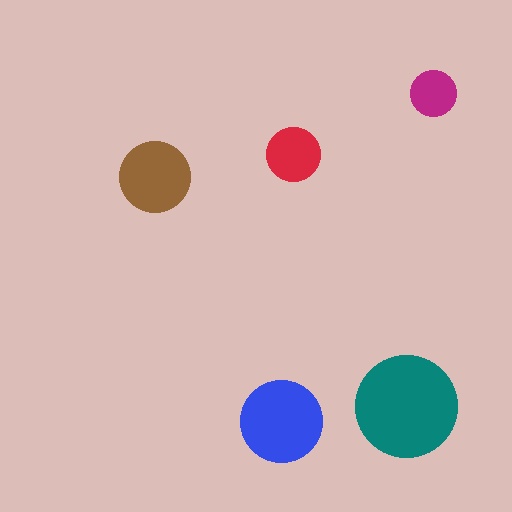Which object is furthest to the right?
The magenta circle is rightmost.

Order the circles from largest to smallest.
the teal one, the blue one, the brown one, the red one, the magenta one.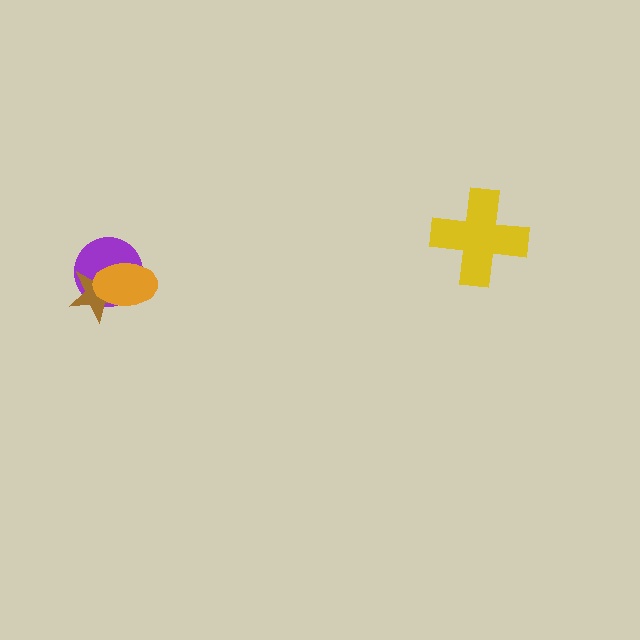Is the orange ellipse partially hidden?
No, no other shape covers it.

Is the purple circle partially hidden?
Yes, it is partially covered by another shape.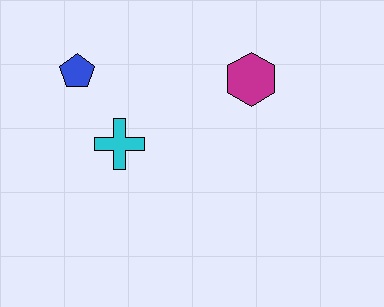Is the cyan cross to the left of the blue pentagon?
No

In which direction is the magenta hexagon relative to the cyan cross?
The magenta hexagon is to the right of the cyan cross.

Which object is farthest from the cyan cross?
The magenta hexagon is farthest from the cyan cross.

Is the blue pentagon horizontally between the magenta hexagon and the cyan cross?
No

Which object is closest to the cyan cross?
The blue pentagon is closest to the cyan cross.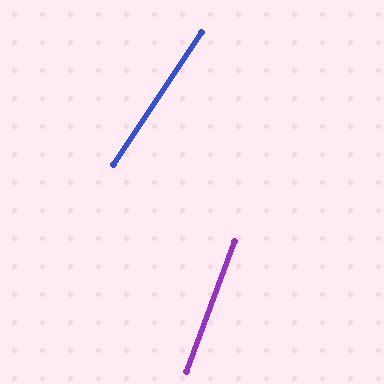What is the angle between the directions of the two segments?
Approximately 13 degrees.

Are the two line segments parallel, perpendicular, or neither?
Neither parallel nor perpendicular — they differ by about 13°.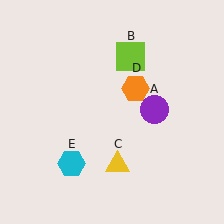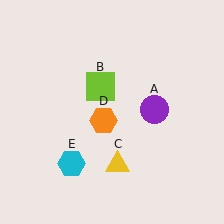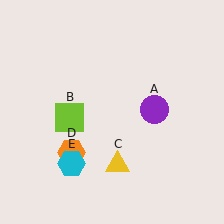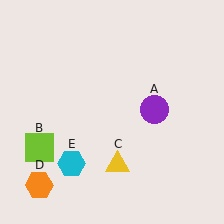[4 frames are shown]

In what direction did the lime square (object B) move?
The lime square (object B) moved down and to the left.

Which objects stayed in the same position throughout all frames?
Purple circle (object A) and yellow triangle (object C) and cyan hexagon (object E) remained stationary.